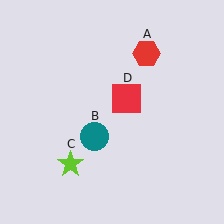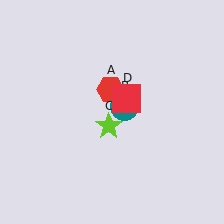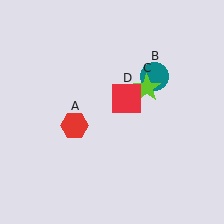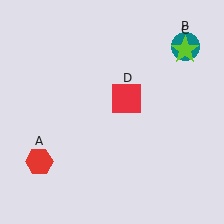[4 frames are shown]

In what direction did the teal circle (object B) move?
The teal circle (object B) moved up and to the right.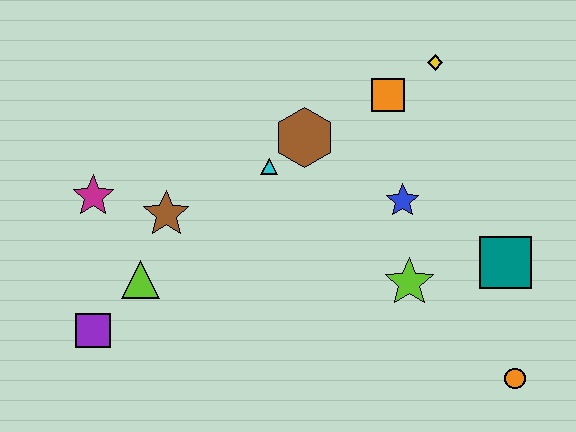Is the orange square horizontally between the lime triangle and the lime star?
Yes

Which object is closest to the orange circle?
The teal square is closest to the orange circle.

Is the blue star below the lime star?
No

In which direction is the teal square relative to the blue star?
The teal square is to the right of the blue star.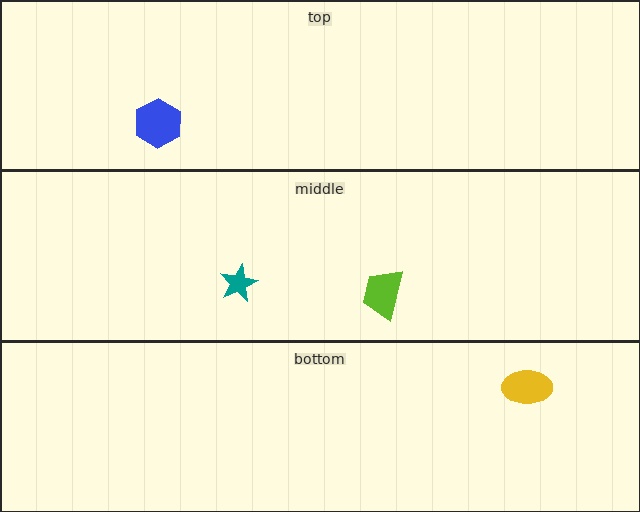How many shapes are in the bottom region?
1.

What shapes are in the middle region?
The teal star, the lime trapezoid.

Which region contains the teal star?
The middle region.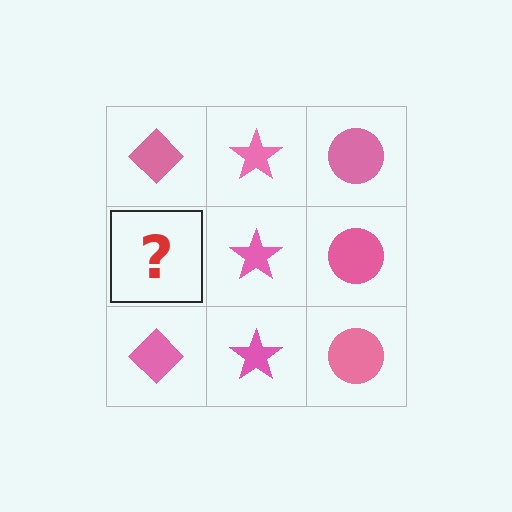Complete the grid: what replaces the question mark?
The question mark should be replaced with a pink diamond.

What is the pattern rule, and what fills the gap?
The rule is that each column has a consistent shape. The gap should be filled with a pink diamond.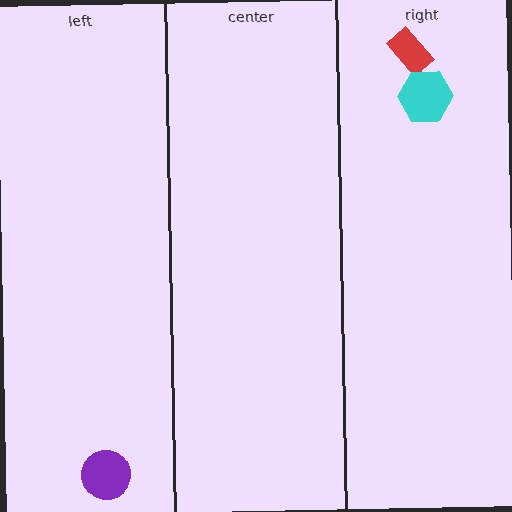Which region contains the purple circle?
The left region.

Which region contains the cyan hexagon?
The right region.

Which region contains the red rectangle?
The right region.